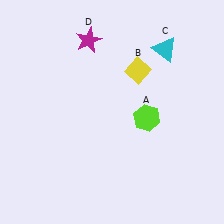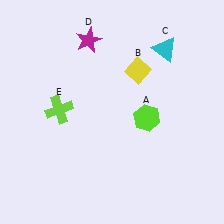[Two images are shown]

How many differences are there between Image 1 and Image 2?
There is 1 difference between the two images.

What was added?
A lime cross (E) was added in Image 2.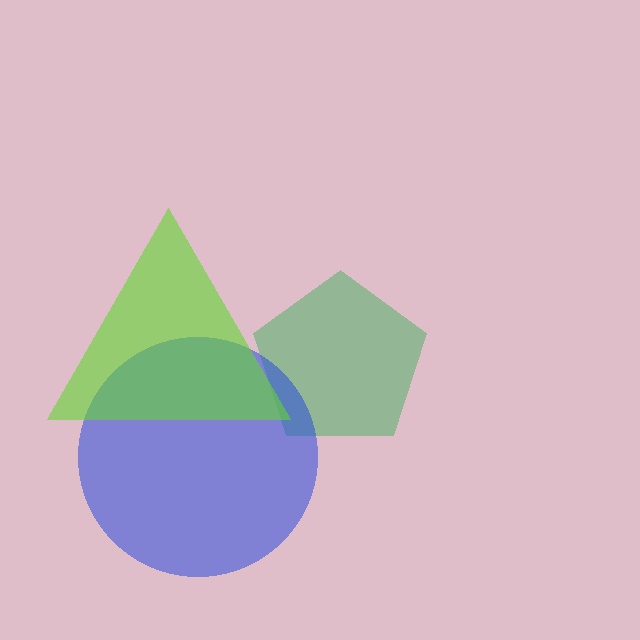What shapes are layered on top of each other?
The layered shapes are: a green pentagon, a blue circle, a lime triangle.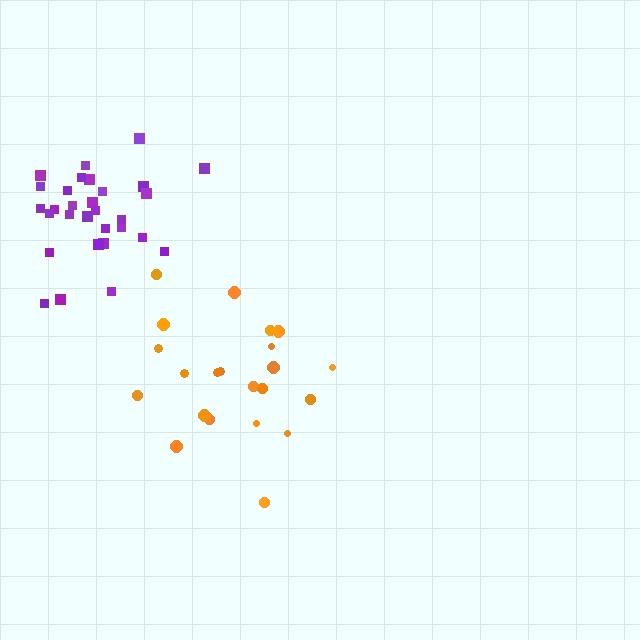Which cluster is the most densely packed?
Purple.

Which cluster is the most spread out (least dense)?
Orange.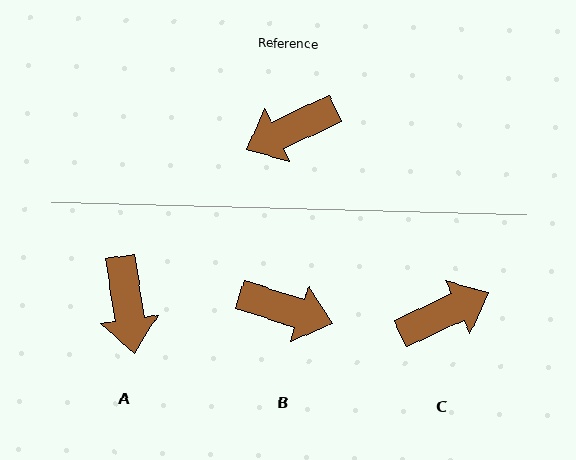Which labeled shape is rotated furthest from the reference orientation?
C, about 180 degrees away.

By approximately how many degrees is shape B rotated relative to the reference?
Approximately 138 degrees counter-clockwise.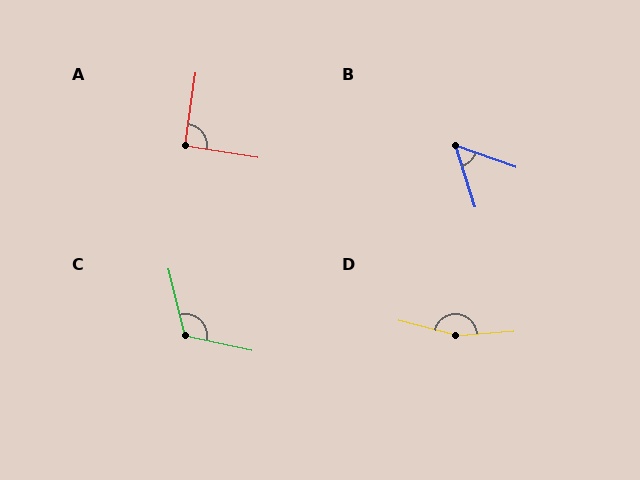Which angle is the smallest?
B, at approximately 53 degrees.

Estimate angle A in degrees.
Approximately 90 degrees.